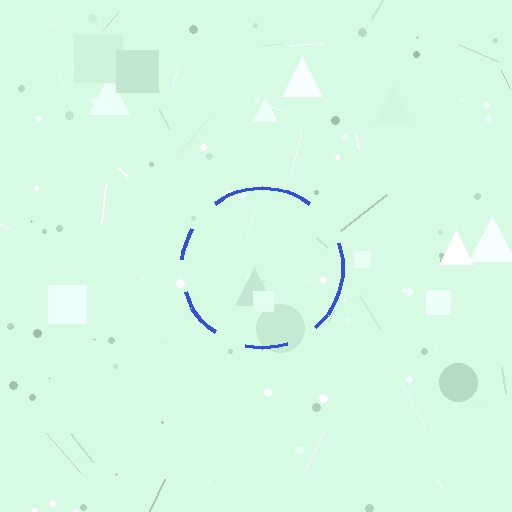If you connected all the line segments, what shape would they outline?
They would outline a circle.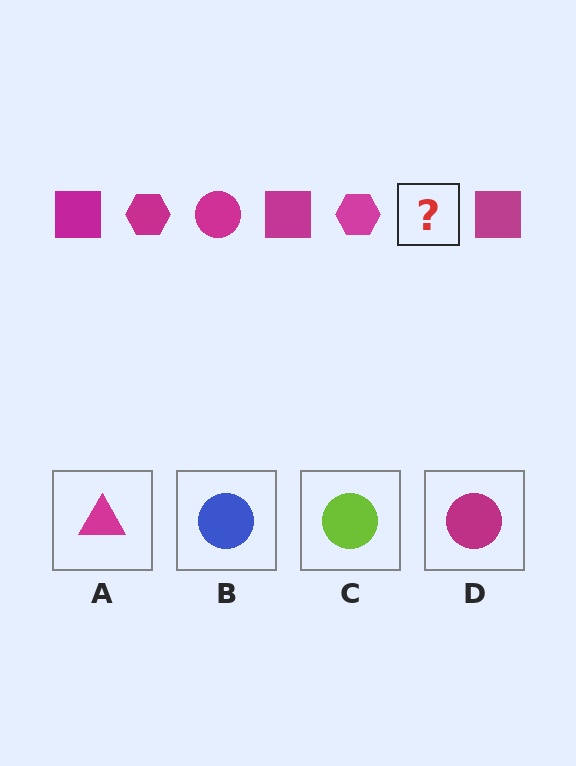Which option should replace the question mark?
Option D.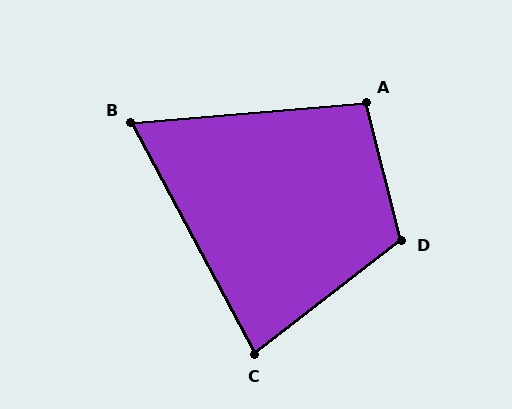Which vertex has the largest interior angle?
D, at approximately 113 degrees.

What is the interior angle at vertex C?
Approximately 81 degrees (acute).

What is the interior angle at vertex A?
Approximately 99 degrees (obtuse).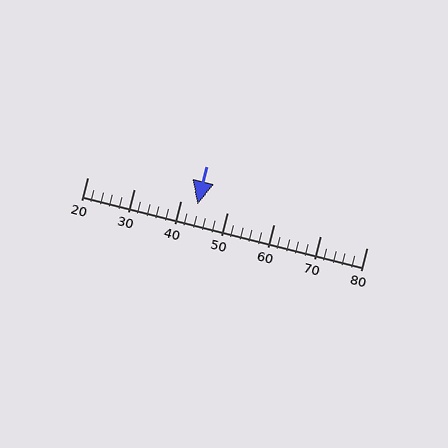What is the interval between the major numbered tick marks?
The major tick marks are spaced 10 units apart.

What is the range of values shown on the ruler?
The ruler shows values from 20 to 80.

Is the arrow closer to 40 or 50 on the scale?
The arrow is closer to 40.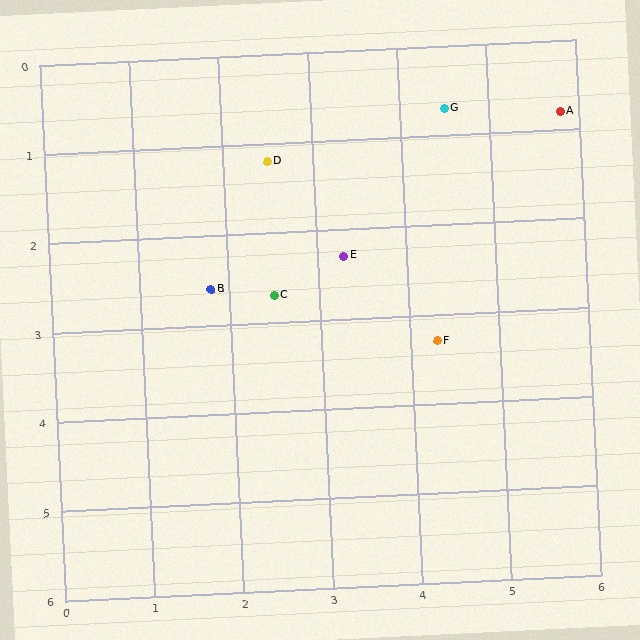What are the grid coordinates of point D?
Point D is at approximately (2.5, 1.2).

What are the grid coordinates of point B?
Point B is at approximately (1.8, 2.6).